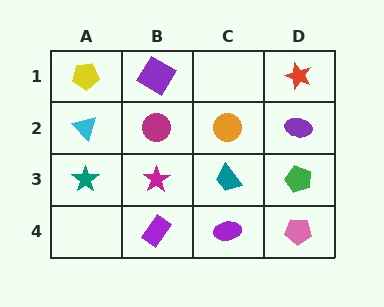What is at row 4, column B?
A purple rectangle.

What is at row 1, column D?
A red star.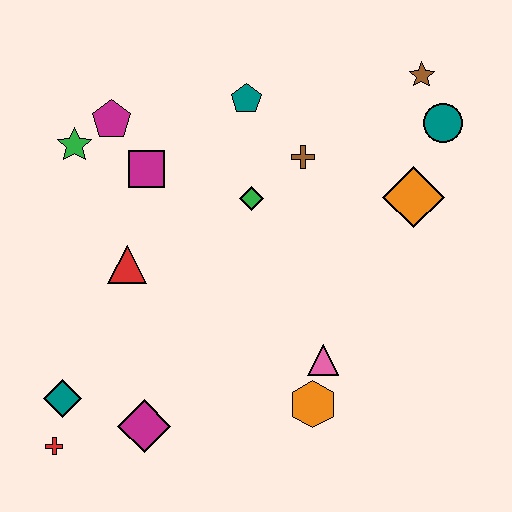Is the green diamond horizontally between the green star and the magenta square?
No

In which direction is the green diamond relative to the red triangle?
The green diamond is to the right of the red triangle.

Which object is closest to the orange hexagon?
The pink triangle is closest to the orange hexagon.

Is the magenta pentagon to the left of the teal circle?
Yes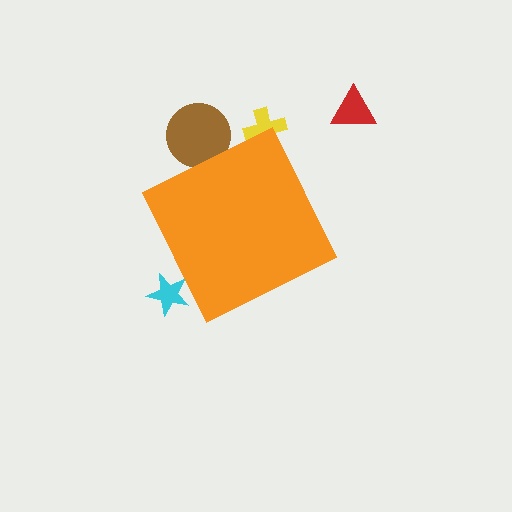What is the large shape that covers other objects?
An orange diamond.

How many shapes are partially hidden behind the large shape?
3 shapes are partially hidden.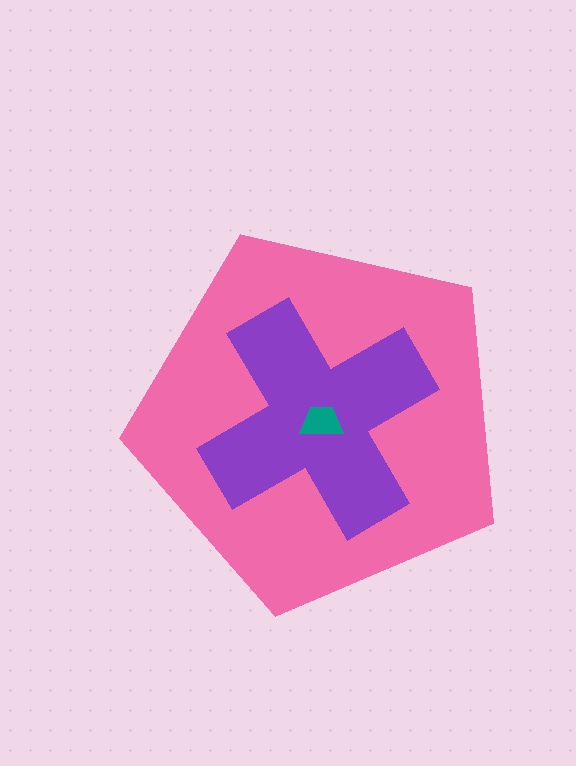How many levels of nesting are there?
3.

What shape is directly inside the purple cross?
The teal trapezoid.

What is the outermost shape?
The pink pentagon.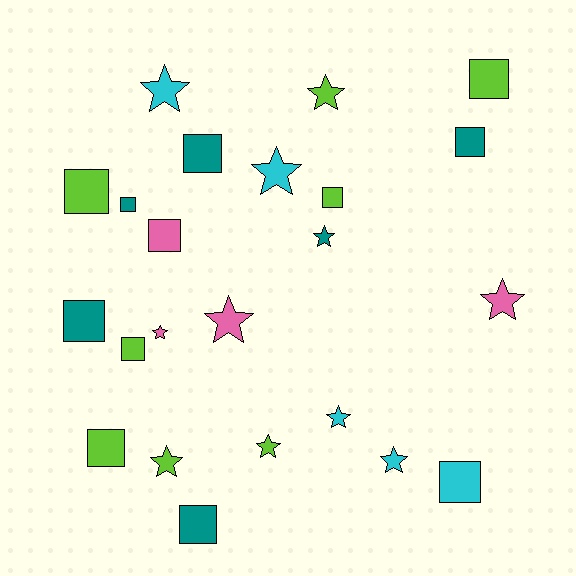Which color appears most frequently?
Lime, with 8 objects.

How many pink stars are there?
There are 3 pink stars.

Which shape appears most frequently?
Square, with 12 objects.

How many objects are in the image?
There are 23 objects.